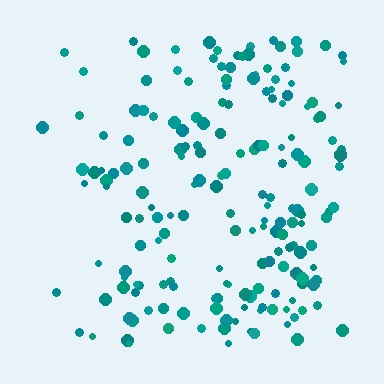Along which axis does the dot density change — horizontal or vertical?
Horizontal.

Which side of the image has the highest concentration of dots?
The right.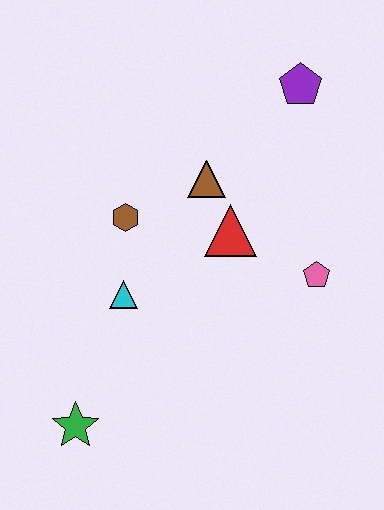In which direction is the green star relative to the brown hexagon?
The green star is below the brown hexagon.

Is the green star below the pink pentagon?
Yes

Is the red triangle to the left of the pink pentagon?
Yes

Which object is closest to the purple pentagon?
The brown triangle is closest to the purple pentagon.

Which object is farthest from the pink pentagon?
The green star is farthest from the pink pentagon.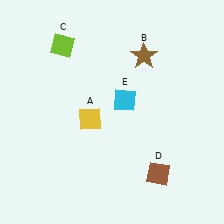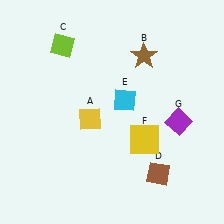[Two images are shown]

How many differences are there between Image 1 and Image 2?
There are 2 differences between the two images.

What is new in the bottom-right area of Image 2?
A purple diamond (G) was added in the bottom-right area of Image 2.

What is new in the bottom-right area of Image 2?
A yellow square (F) was added in the bottom-right area of Image 2.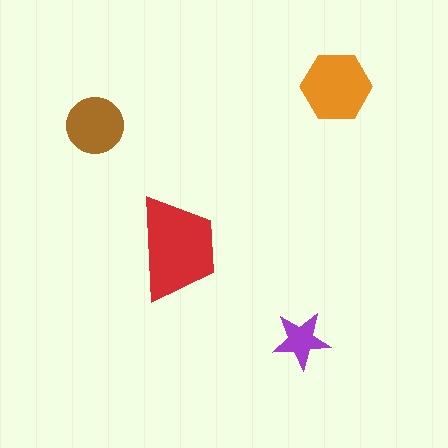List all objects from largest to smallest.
The red trapezoid, the orange hexagon, the brown circle, the purple star.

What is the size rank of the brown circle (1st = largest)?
3rd.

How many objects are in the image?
There are 4 objects in the image.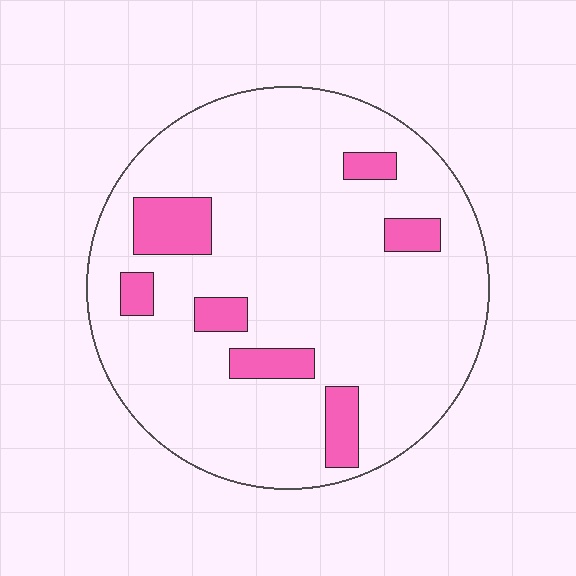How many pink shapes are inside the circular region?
7.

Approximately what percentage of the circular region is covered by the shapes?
Approximately 15%.